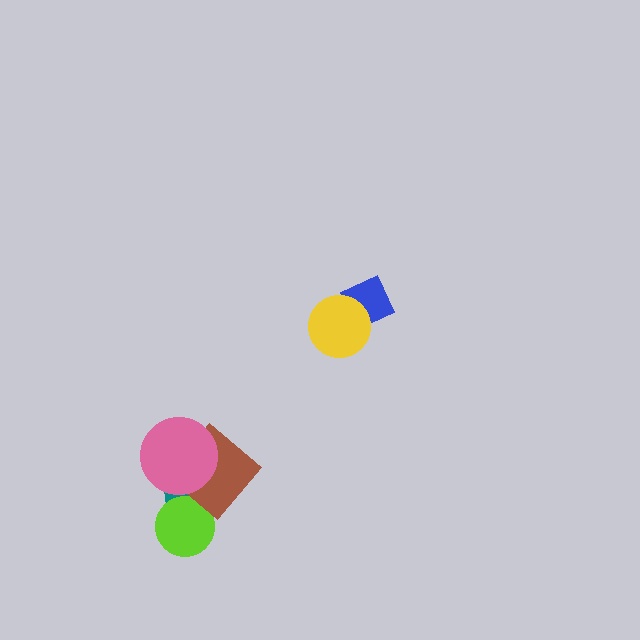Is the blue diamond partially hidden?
Yes, it is partially covered by another shape.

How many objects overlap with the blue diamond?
1 object overlaps with the blue diamond.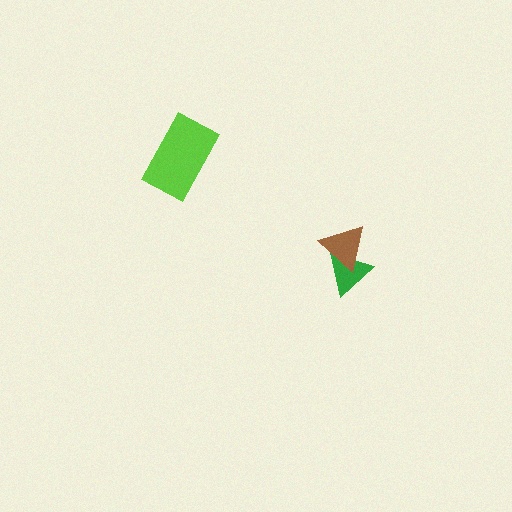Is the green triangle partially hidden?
Yes, it is partially covered by another shape.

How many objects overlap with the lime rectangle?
0 objects overlap with the lime rectangle.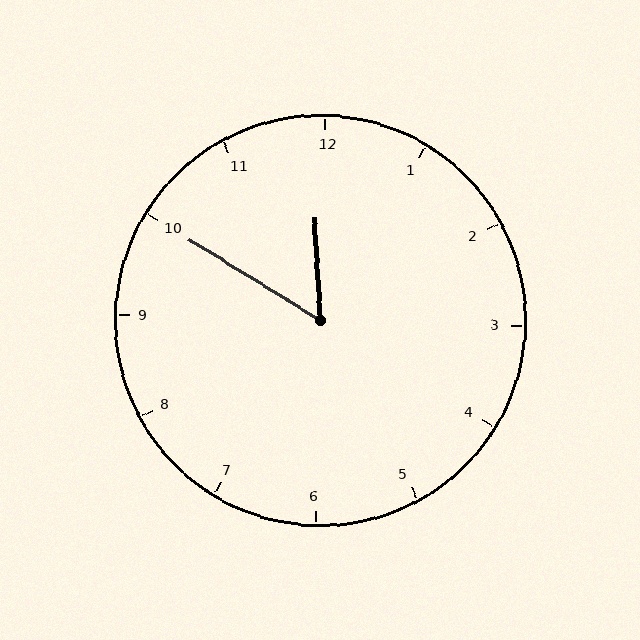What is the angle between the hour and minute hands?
Approximately 55 degrees.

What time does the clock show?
11:50.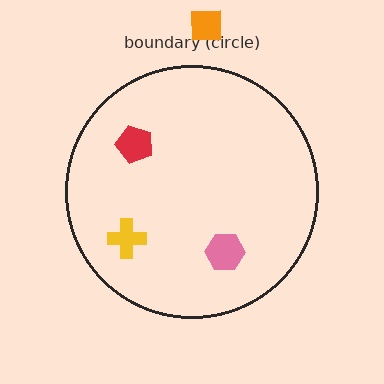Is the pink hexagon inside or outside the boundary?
Inside.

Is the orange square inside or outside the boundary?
Outside.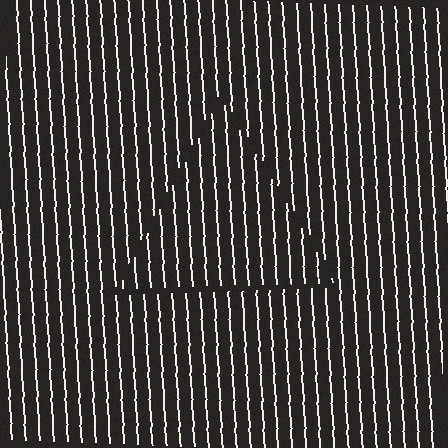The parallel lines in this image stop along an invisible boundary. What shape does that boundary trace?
An illusory triangle. The interior of the shape contains the same grating, shifted by half a period — the contour is defined by the phase discontinuity where line-ends from the inner and outer gratings abut.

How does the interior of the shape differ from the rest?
The interior of the shape contains the same grating, shifted by half a period — the contour is defined by the phase discontinuity where line-ends from the inner and outer gratings abut.